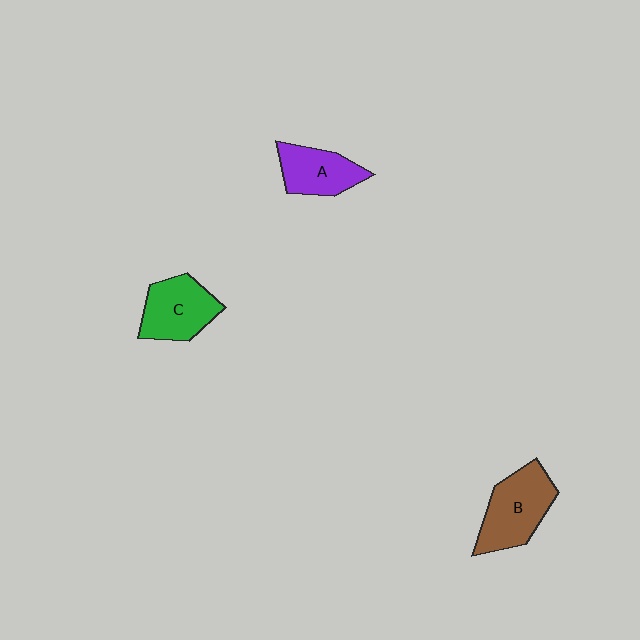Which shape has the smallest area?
Shape A (purple).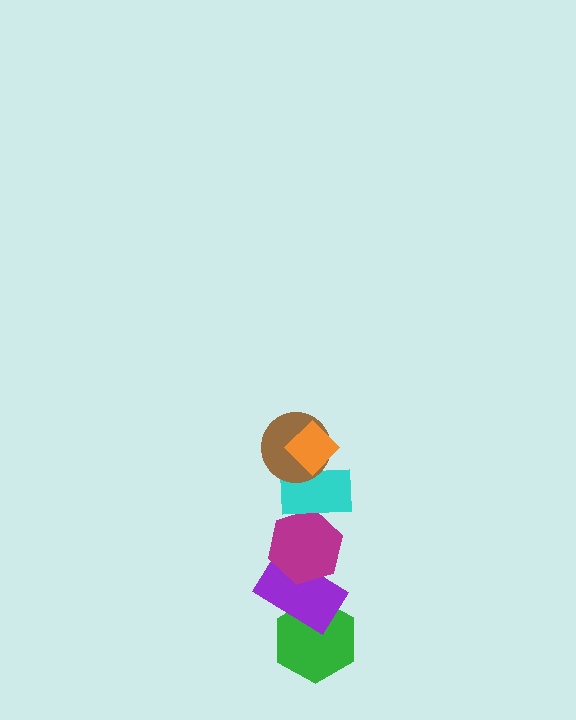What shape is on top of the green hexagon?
The purple rectangle is on top of the green hexagon.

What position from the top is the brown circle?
The brown circle is 2nd from the top.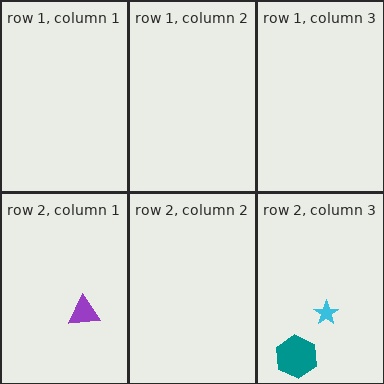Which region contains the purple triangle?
The row 2, column 1 region.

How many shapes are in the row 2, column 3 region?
2.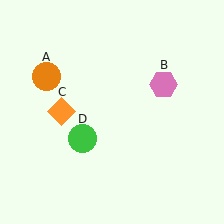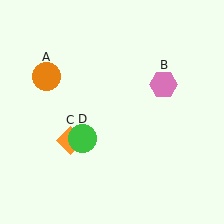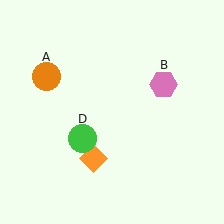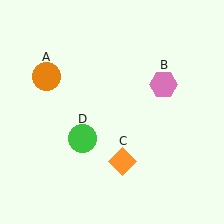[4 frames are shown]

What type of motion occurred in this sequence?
The orange diamond (object C) rotated counterclockwise around the center of the scene.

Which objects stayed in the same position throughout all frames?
Orange circle (object A) and pink hexagon (object B) and green circle (object D) remained stationary.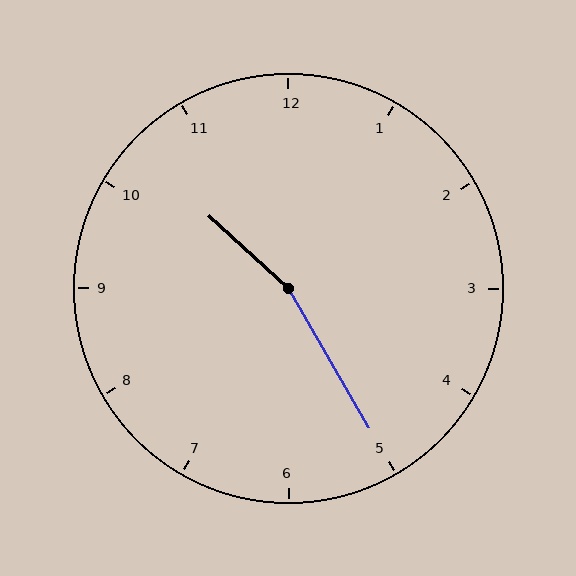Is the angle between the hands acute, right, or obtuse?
It is obtuse.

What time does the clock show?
10:25.